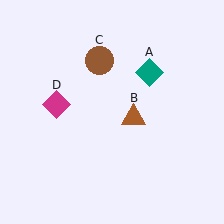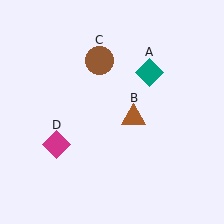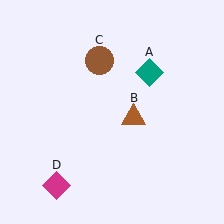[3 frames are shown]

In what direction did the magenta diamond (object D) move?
The magenta diamond (object D) moved down.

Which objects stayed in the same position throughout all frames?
Teal diamond (object A) and brown triangle (object B) and brown circle (object C) remained stationary.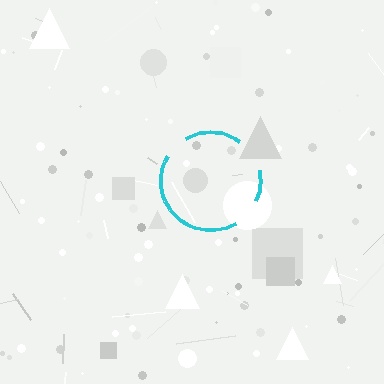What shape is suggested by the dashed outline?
The dashed outline suggests a circle.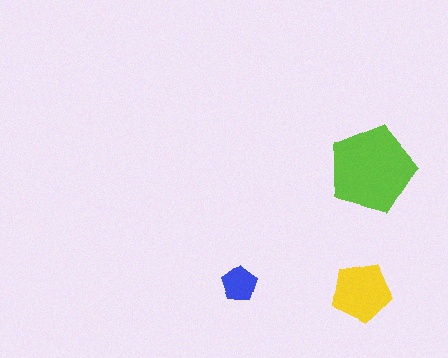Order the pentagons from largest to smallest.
the lime one, the yellow one, the blue one.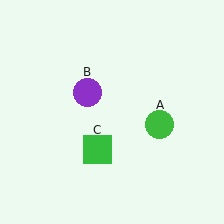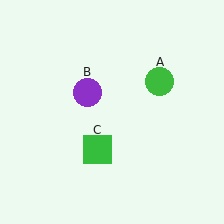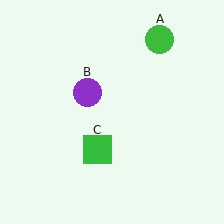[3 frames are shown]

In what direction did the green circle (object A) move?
The green circle (object A) moved up.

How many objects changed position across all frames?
1 object changed position: green circle (object A).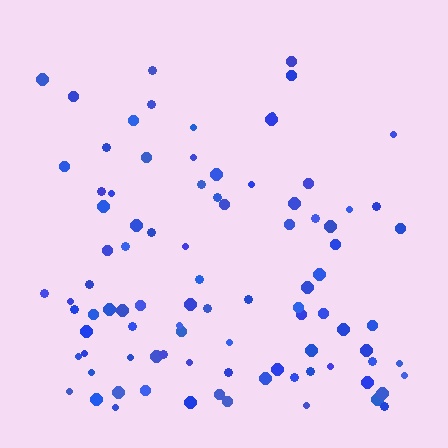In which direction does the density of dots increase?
From top to bottom, with the bottom side densest.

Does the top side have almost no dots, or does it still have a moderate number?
Still a moderate number, just noticeably fewer than the bottom.